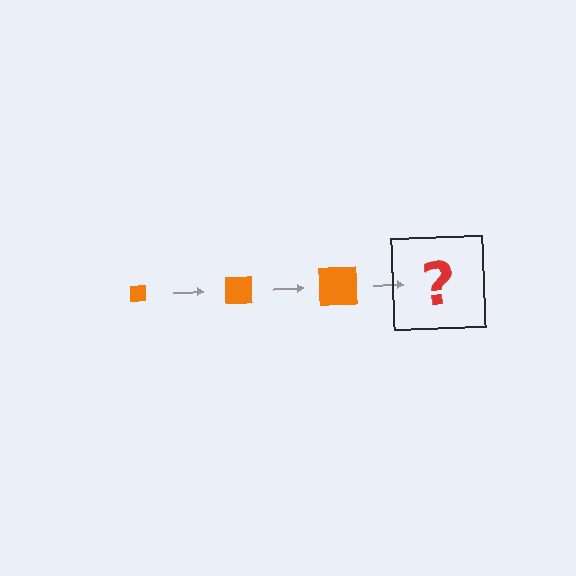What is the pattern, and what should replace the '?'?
The pattern is that the square gets progressively larger each step. The '?' should be an orange square, larger than the previous one.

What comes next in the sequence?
The next element should be an orange square, larger than the previous one.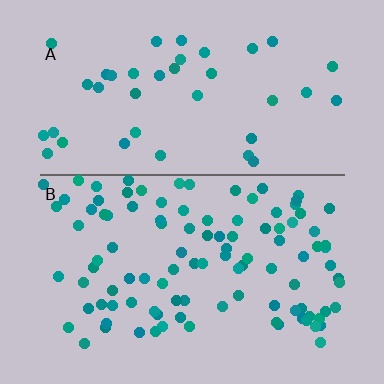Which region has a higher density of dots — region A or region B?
B (the bottom).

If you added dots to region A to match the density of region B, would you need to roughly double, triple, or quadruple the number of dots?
Approximately triple.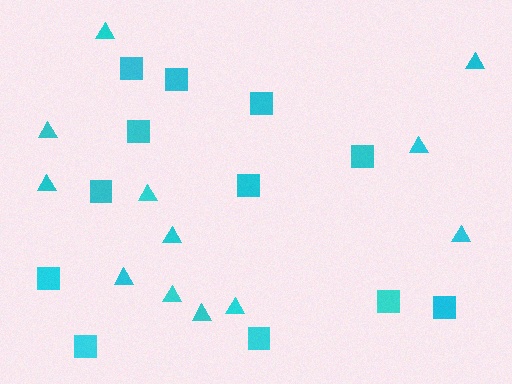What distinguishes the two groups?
There are 2 groups: one group of squares (12) and one group of triangles (12).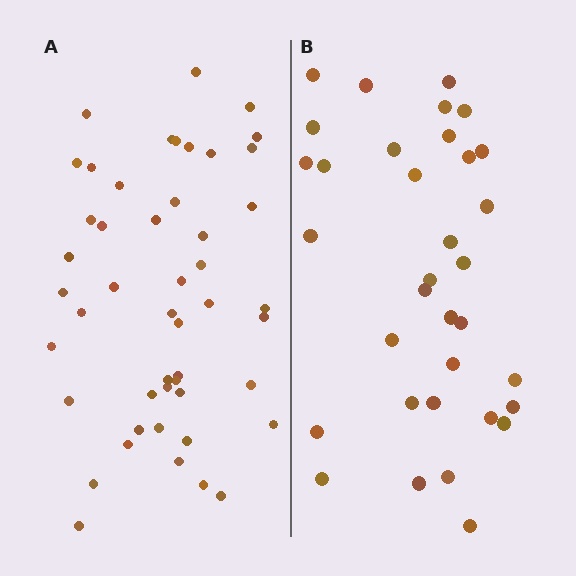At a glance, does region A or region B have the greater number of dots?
Region A (the left region) has more dots.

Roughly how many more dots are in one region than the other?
Region A has approximately 15 more dots than region B.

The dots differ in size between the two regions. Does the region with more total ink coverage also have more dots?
No. Region B has more total ink coverage because its dots are larger, but region A actually contains more individual dots. Total area can be misleading — the number of items is what matters here.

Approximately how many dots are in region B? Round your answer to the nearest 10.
About 30 dots. (The exact count is 34, which rounds to 30.)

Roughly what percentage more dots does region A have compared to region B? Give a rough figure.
About 40% more.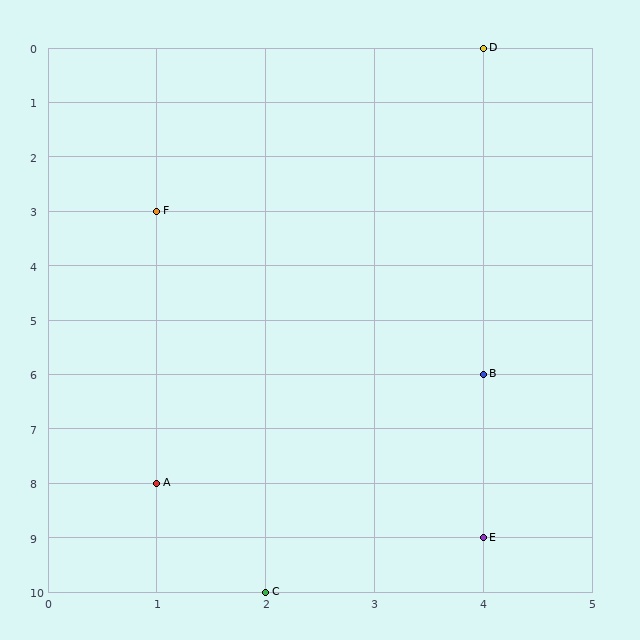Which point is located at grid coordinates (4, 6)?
Point B is at (4, 6).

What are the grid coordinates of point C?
Point C is at grid coordinates (2, 10).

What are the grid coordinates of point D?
Point D is at grid coordinates (4, 0).